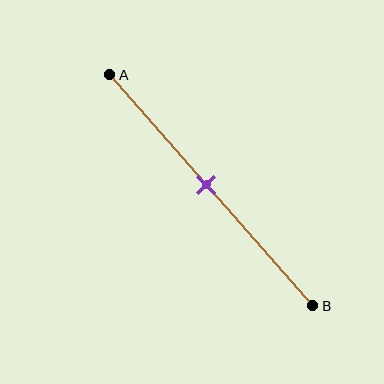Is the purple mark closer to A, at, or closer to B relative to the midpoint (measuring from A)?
The purple mark is approximately at the midpoint of segment AB.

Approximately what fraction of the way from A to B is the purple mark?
The purple mark is approximately 50% of the way from A to B.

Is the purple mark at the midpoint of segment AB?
Yes, the mark is approximately at the midpoint.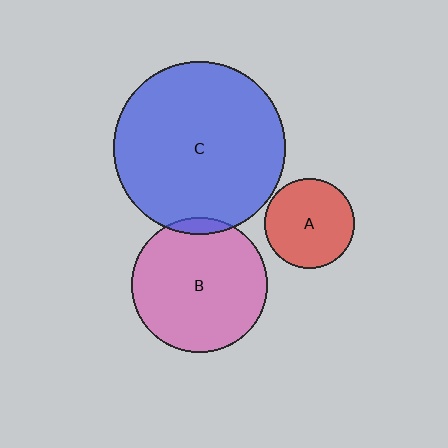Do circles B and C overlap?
Yes.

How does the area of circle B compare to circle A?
Approximately 2.2 times.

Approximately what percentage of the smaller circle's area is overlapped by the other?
Approximately 5%.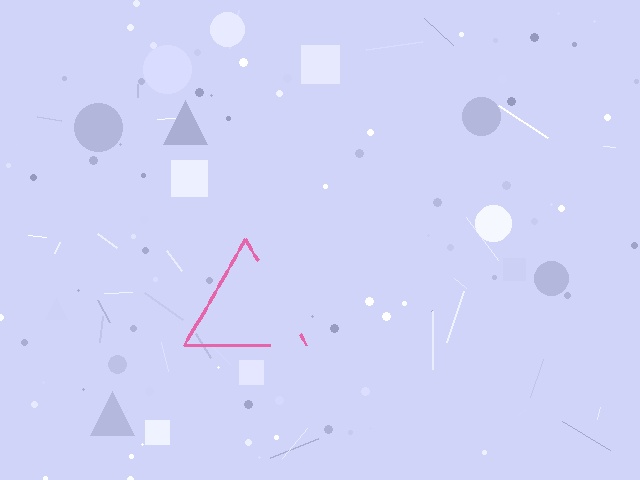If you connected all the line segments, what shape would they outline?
They would outline a triangle.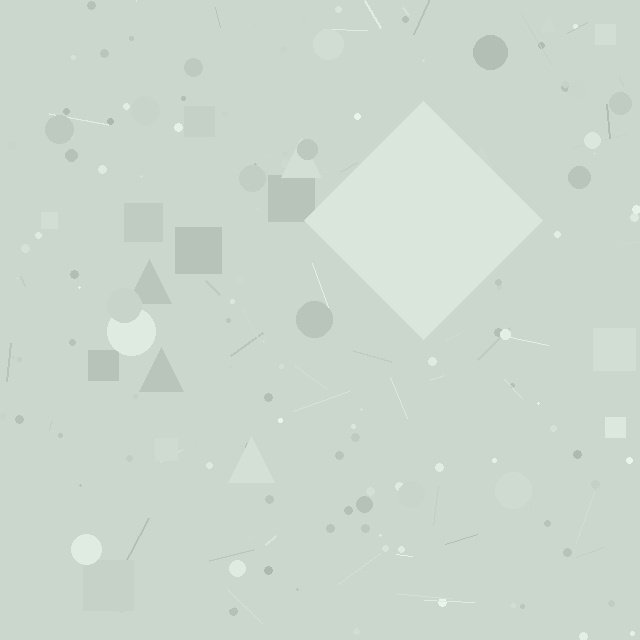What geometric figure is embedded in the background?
A diamond is embedded in the background.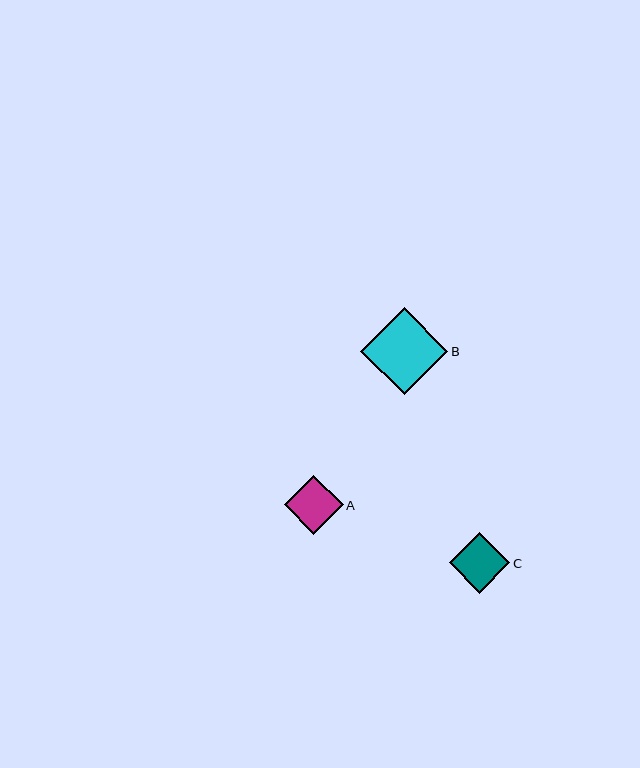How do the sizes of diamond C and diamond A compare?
Diamond C and diamond A are approximately the same size.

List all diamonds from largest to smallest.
From largest to smallest: B, C, A.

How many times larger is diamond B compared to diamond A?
Diamond B is approximately 1.5 times the size of diamond A.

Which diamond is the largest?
Diamond B is the largest with a size of approximately 87 pixels.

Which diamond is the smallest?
Diamond A is the smallest with a size of approximately 59 pixels.